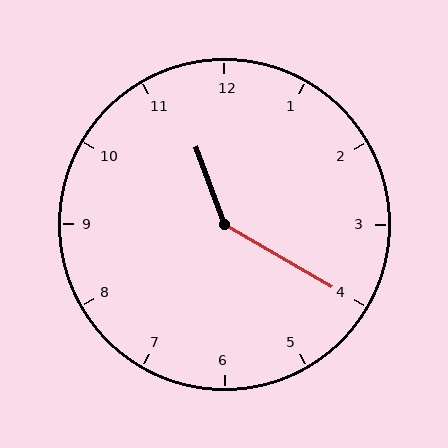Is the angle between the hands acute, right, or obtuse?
It is obtuse.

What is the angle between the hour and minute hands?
Approximately 140 degrees.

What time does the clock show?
11:20.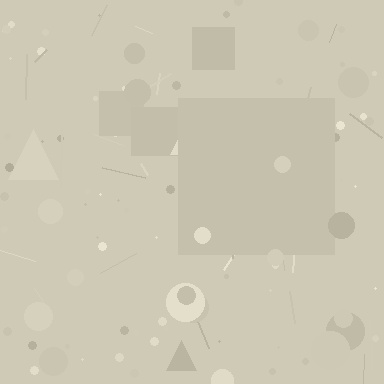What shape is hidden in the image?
A square is hidden in the image.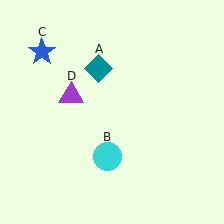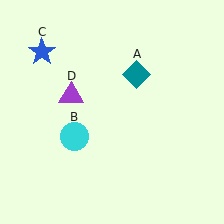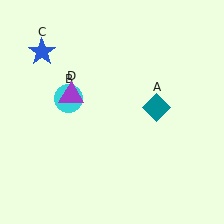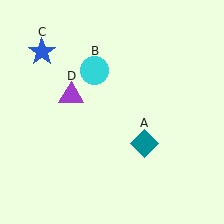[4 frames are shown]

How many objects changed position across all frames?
2 objects changed position: teal diamond (object A), cyan circle (object B).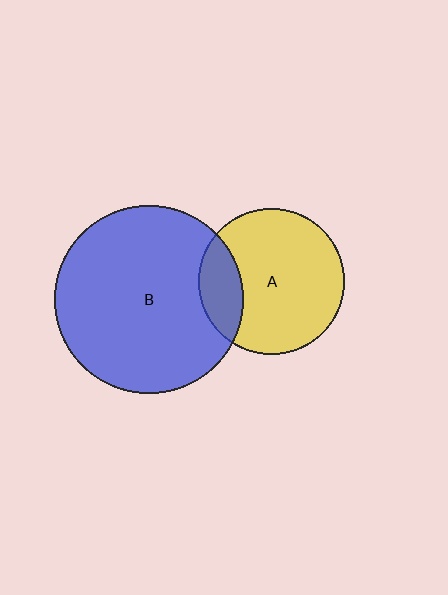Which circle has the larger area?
Circle B (blue).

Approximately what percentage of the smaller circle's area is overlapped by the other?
Approximately 20%.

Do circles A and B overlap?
Yes.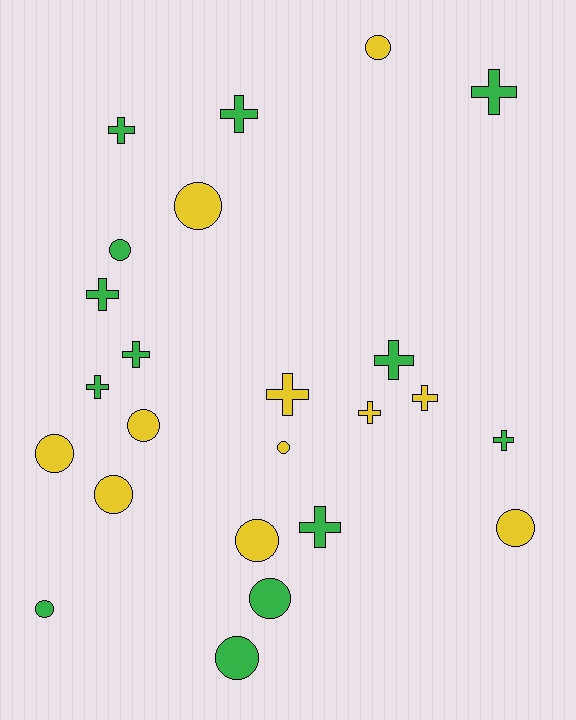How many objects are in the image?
There are 24 objects.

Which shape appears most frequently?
Cross, with 12 objects.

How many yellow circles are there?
There are 8 yellow circles.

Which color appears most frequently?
Green, with 13 objects.